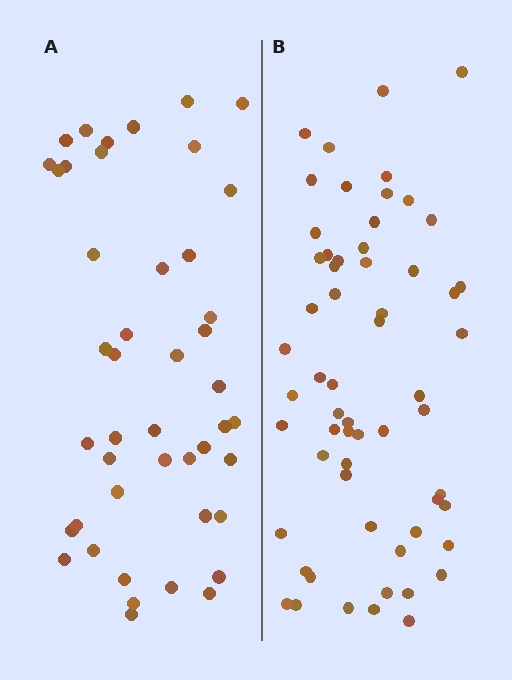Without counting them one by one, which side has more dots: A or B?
Region B (the right region) has more dots.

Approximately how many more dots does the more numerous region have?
Region B has approximately 15 more dots than region A.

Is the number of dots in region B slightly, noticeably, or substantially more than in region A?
Region B has noticeably more, but not dramatically so. The ratio is roughly 1.3 to 1.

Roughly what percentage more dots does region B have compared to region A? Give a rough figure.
About 35% more.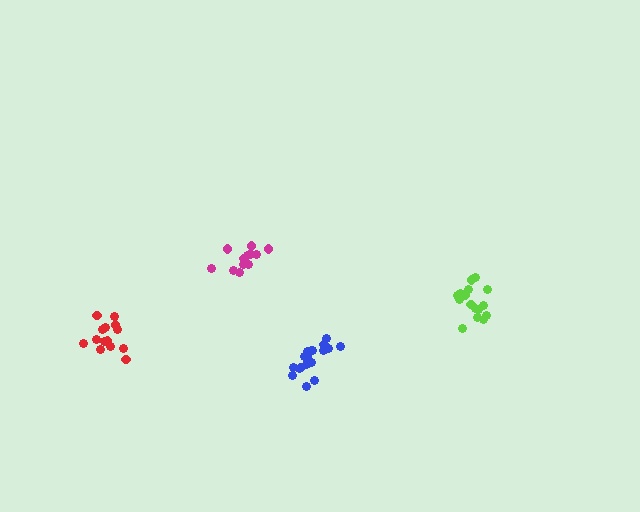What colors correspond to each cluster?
The clusters are colored: lime, magenta, blue, red.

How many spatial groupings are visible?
There are 4 spatial groupings.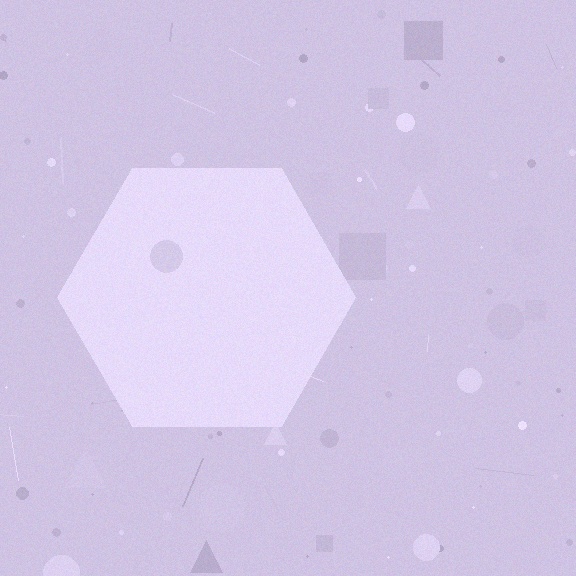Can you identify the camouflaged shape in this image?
The camouflaged shape is a hexagon.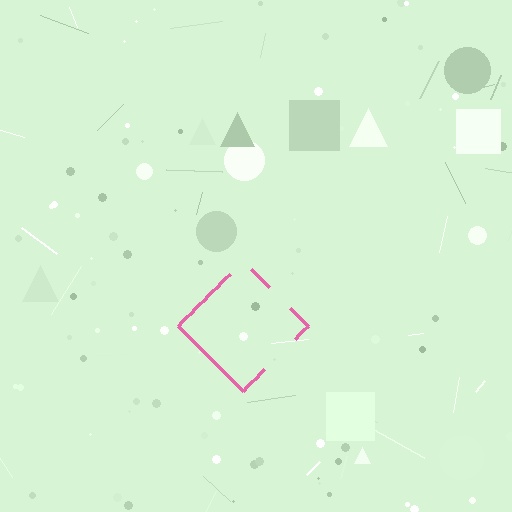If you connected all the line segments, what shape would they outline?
They would outline a diamond.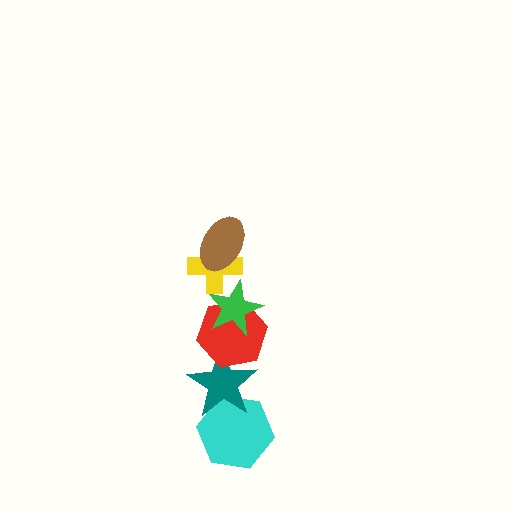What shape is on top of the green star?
The yellow cross is on top of the green star.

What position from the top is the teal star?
The teal star is 5th from the top.